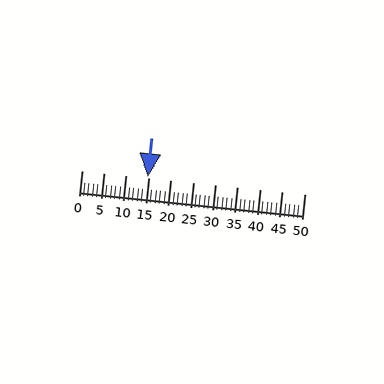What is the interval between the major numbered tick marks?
The major tick marks are spaced 5 units apart.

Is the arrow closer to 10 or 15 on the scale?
The arrow is closer to 15.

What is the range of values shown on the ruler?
The ruler shows values from 0 to 50.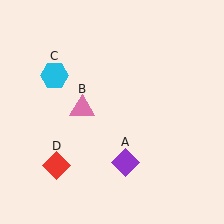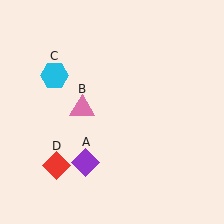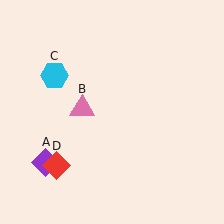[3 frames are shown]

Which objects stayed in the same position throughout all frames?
Pink triangle (object B) and cyan hexagon (object C) and red diamond (object D) remained stationary.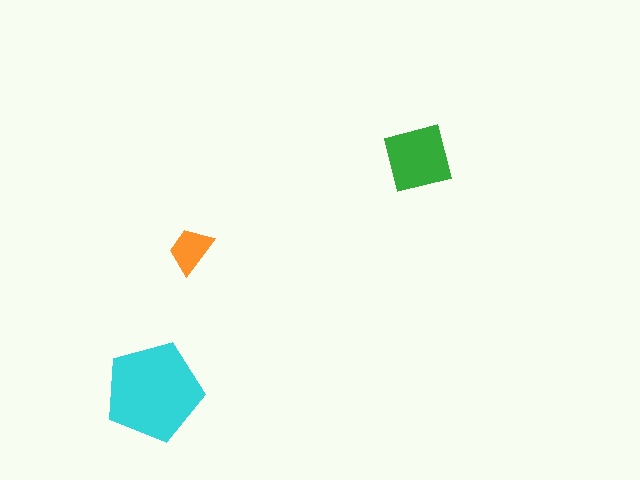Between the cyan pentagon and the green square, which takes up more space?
The cyan pentagon.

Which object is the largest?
The cyan pentagon.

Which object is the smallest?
The orange trapezoid.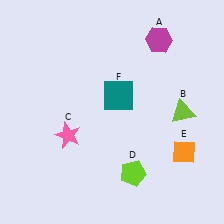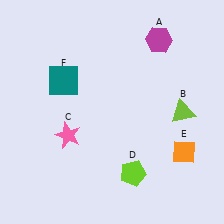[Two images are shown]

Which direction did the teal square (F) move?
The teal square (F) moved left.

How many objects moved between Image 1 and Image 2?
1 object moved between the two images.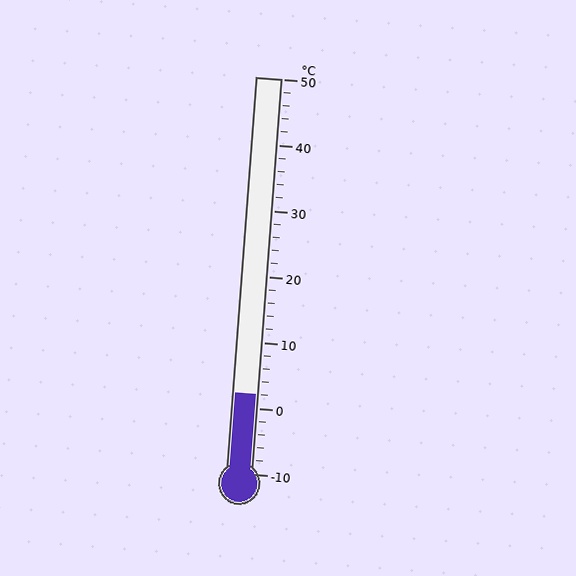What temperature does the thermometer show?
The thermometer shows approximately 2°C.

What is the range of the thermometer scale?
The thermometer scale ranges from -10°C to 50°C.